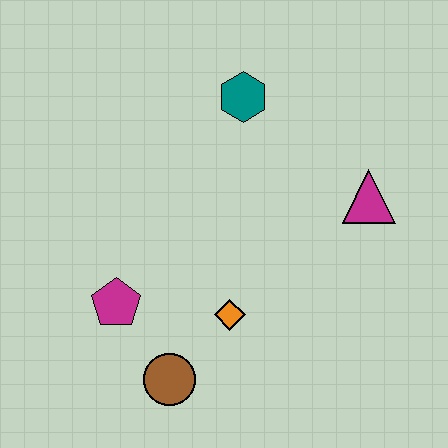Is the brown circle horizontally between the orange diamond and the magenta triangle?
No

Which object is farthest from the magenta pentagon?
The magenta triangle is farthest from the magenta pentagon.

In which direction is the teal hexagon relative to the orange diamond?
The teal hexagon is above the orange diamond.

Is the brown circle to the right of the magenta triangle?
No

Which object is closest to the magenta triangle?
The teal hexagon is closest to the magenta triangle.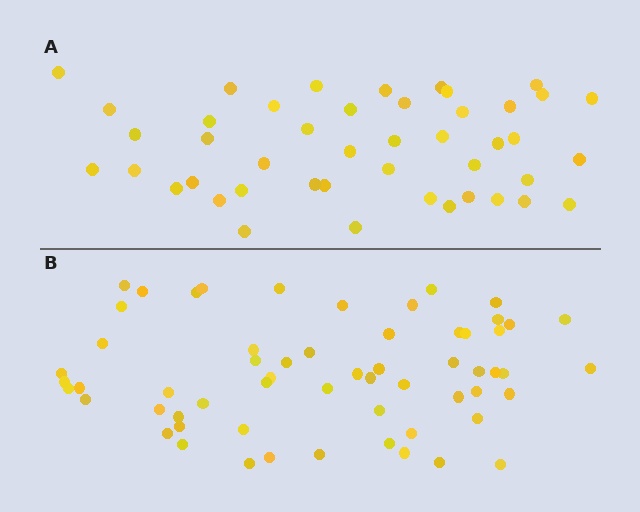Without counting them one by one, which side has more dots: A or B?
Region B (the bottom region) has more dots.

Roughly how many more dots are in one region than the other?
Region B has approximately 15 more dots than region A.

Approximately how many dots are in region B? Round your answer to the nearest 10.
About 60 dots.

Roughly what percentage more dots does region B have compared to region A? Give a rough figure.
About 35% more.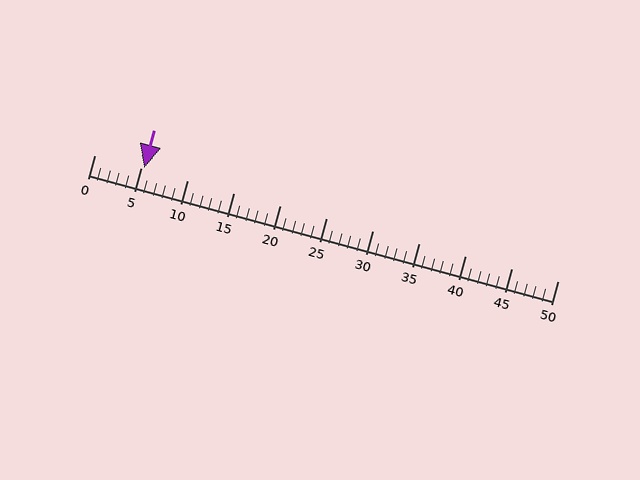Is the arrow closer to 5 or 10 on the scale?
The arrow is closer to 5.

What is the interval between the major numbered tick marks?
The major tick marks are spaced 5 units apart.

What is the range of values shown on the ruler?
The ruler shows values from 0 to 50.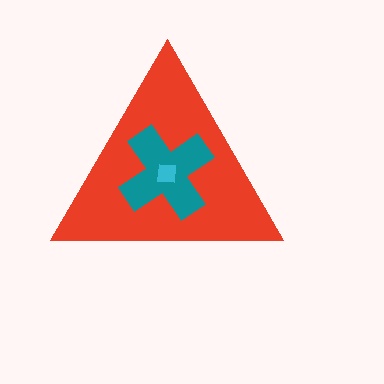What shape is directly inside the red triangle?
The teal cross.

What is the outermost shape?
The red triangle.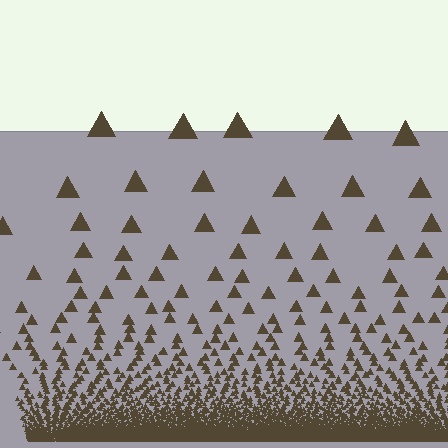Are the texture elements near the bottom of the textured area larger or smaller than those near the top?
Smaller. The gradient is inverted — elements near the bottom are smaller and denser.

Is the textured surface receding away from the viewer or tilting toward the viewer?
The surface appears to tilt toward the viewer. Texture elements get larger and sparser toward the top.